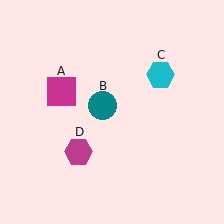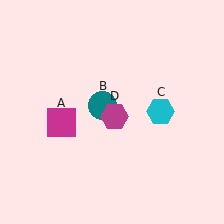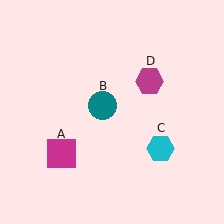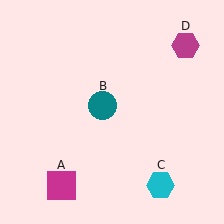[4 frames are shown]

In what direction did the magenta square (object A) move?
The magenta square (object A) moved down.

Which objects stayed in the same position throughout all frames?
Teal circle (object B) remained stationary.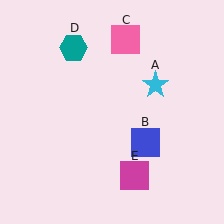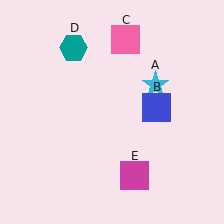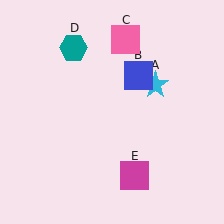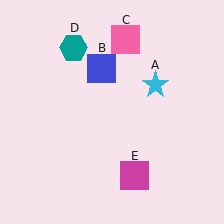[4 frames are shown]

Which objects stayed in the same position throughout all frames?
Cyan star (object A) and pink square (object C) and teal hexagon (object D) and magenta square (object E) remained stationary.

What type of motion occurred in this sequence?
The blue square (object B) rotated counterclockwise around the center of the scene.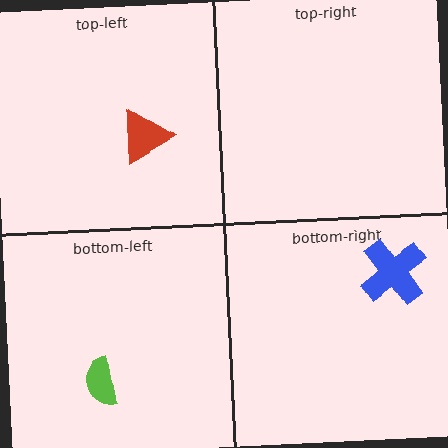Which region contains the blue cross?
The bottom-right region.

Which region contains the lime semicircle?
The bottom-left region.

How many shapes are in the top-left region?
1.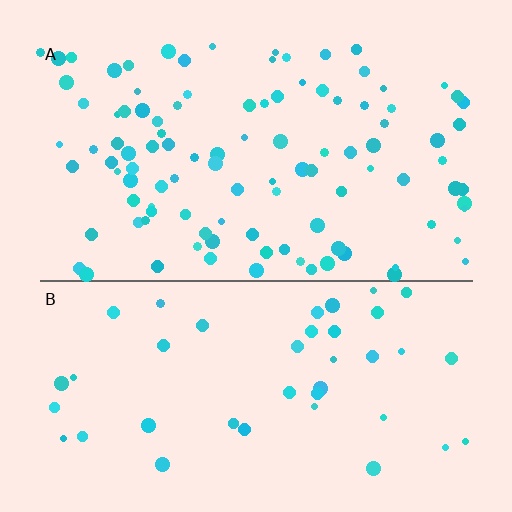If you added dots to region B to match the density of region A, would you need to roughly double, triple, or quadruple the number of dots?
Approximately double.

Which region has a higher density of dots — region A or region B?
A (the top).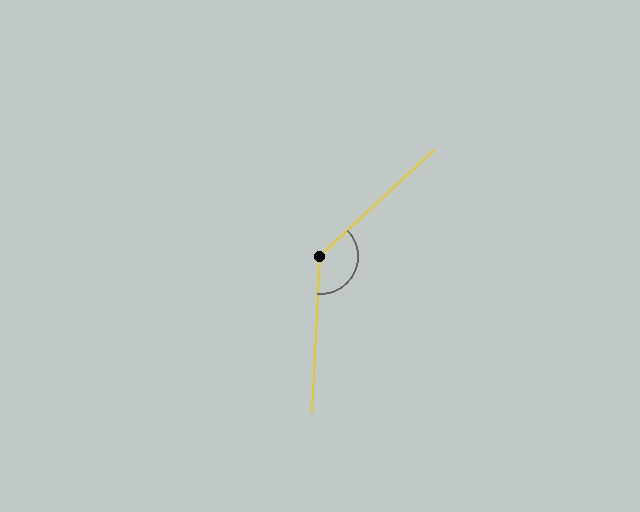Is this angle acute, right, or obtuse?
It is obtuse.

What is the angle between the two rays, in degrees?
Approximately 136 degrees.